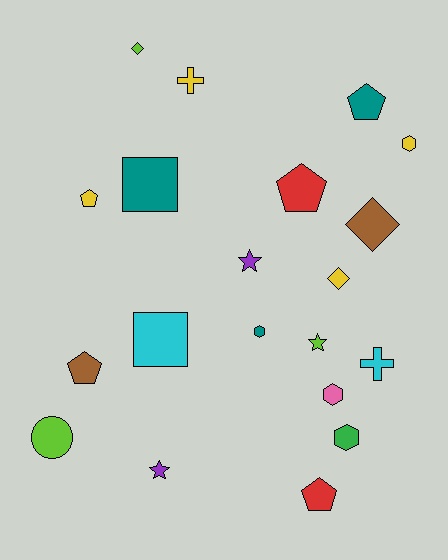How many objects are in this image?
There are 20 objects.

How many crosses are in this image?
There are 2 crosses.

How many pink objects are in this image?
There is 1 pink object.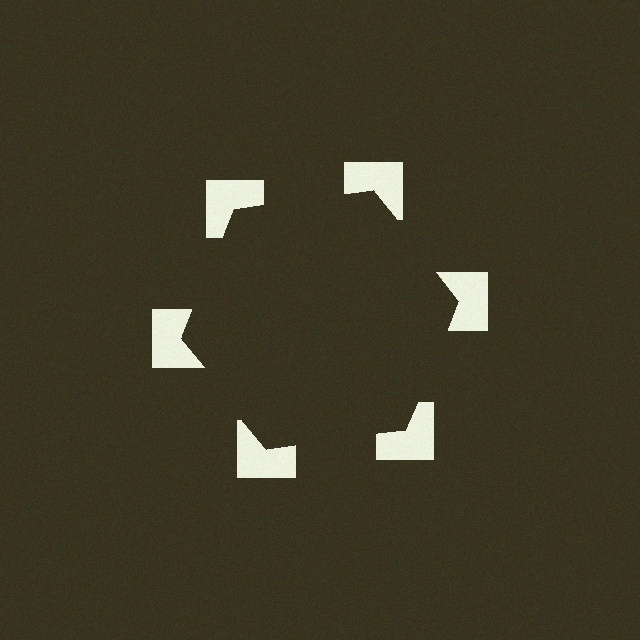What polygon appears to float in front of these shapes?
An illusory hexagon — its edges are inferred from the aligned wedge cuts in the notched squares, not physically drawn.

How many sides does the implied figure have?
6 sides.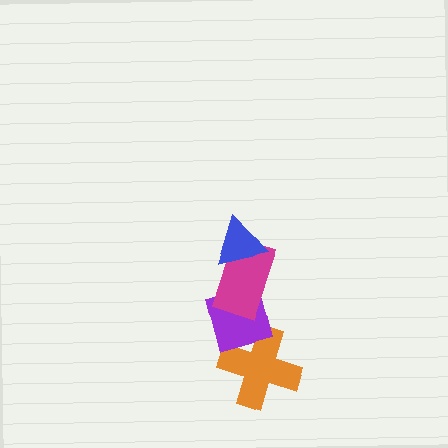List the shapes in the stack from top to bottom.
From top to bottom: the blue triangle, the magenta rectangle, the purple diamond, the orange cross.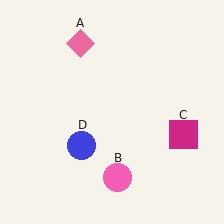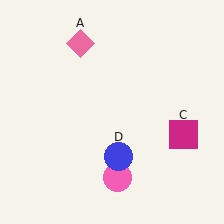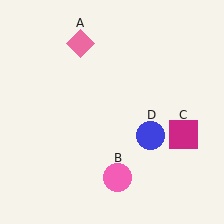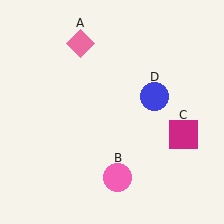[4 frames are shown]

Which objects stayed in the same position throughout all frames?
Pink diamond (object A) and pink circle (object B) and magenta square (object C) remained stationary.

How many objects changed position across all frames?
1 object changed position: blue circle (object D).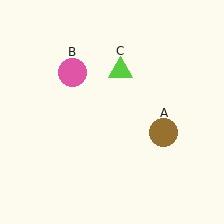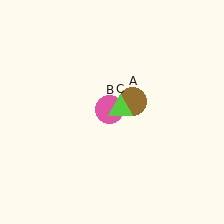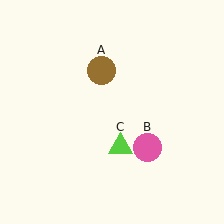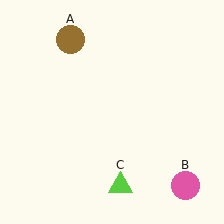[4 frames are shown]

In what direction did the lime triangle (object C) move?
The lime triangle (object C) moved down.